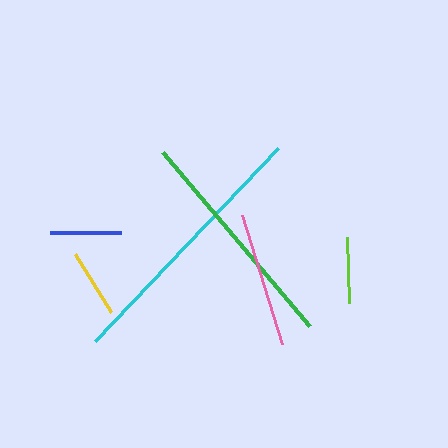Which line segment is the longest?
The cyan line is the longest at approximately 266 pixels.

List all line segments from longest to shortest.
From longest to shortest: cyan, green, pink, blue, yellow, lime.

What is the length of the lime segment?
The lime segment is approximately 66 pixels long.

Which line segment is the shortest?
The lime line is the shortest at approximately 66 pixels.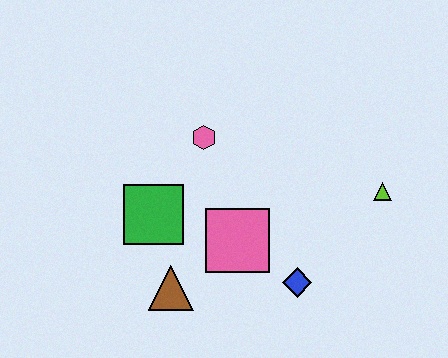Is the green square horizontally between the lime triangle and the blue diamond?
No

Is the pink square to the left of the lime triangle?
Yes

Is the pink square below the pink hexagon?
Yes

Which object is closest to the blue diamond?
The pink square is closest to the blue diamond.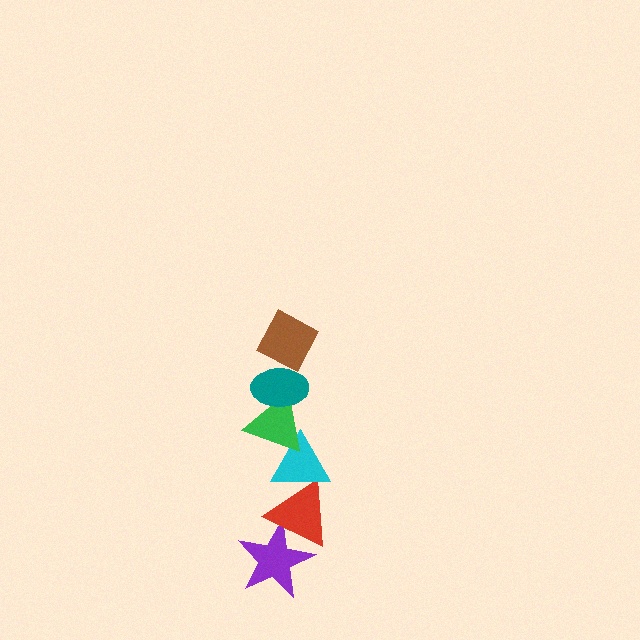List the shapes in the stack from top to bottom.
From top to bottom: the brown diamond, the teal ellipse, the green triangle, the cyan triangle, the red triangle, the purple star.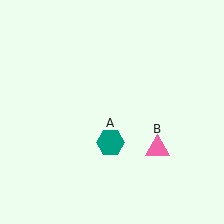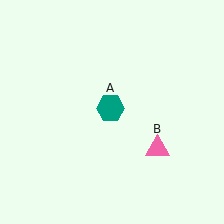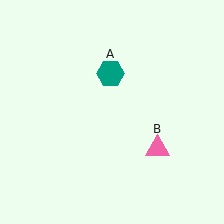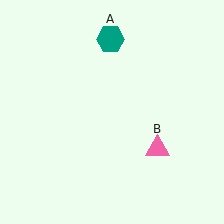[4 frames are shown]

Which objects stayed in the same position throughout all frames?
Pink triangle (object B) remained stationary.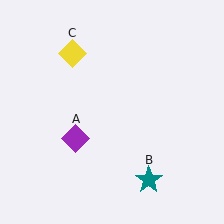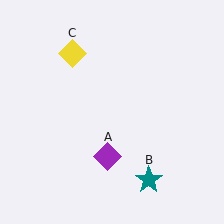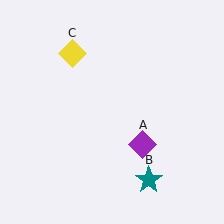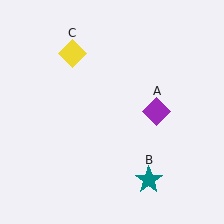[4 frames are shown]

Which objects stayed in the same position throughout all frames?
Teal star (object B) and yellow diamond (object C) remained stationary.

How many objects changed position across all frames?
1 object changed position: purple diamond (object A).